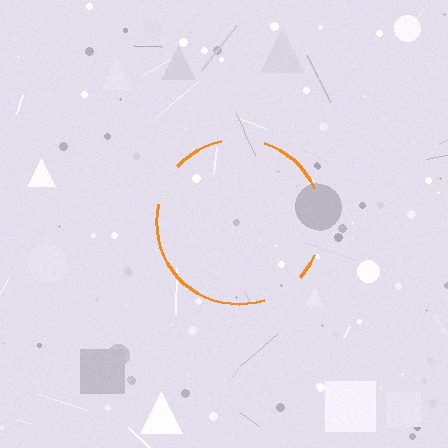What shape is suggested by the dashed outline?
The dashed outline suggests a circle.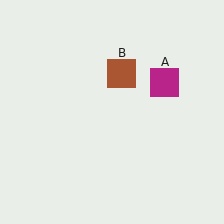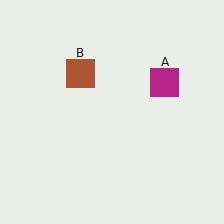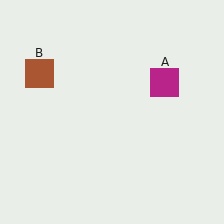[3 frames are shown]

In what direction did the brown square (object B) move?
The brown square (object B) moved left.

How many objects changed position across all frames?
1 object changed position: brown square (object B).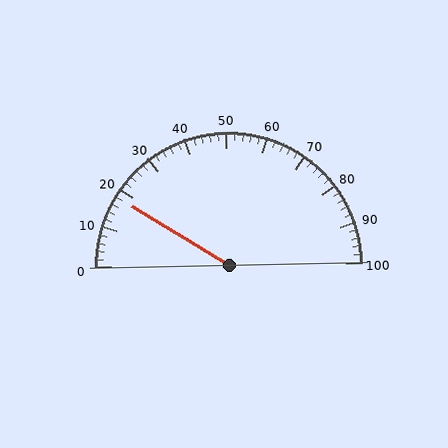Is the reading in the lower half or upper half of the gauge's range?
The reading is in the lower half of the range (0 to 100).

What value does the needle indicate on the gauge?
The needle indicates approximately 18.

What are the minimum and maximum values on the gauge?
The gauge ranges from 0 to 100.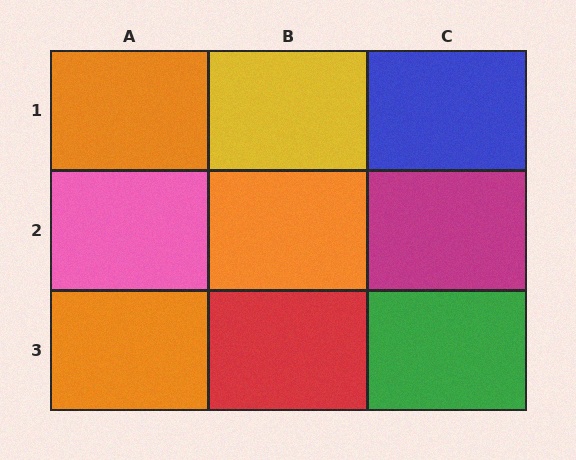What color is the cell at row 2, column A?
Pink.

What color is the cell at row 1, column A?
Orange.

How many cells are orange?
3 cells are orange.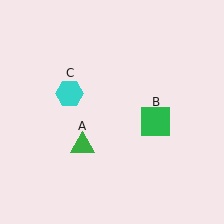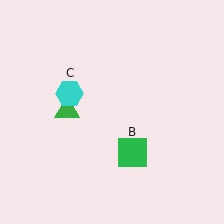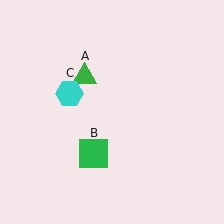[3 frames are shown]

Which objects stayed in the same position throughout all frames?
Cyan hexagon (object C) remained stationary.